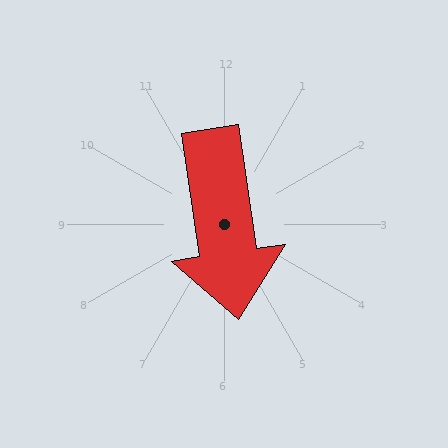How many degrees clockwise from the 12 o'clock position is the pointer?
Approximately 172 degrees.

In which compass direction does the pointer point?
South.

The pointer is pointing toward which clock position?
Roughly 6 o'clock.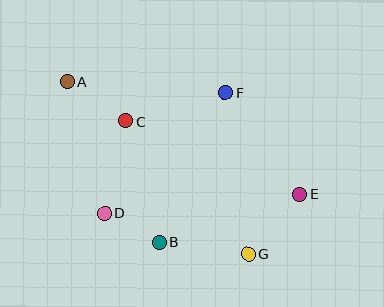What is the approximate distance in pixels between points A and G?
The distance between A and G is approximately 250 pixels.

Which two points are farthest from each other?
Points A and E are farthest from each other.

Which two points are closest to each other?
Points B and D are closest to each other.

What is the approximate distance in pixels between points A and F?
The distance between A and F is approximately 159 pixels.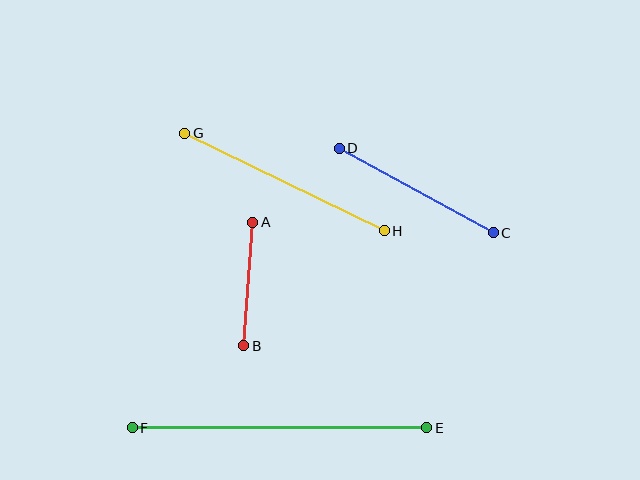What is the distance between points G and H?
The distance is approximately 222 pixels.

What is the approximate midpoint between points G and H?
The midpoint is at approximately (285, 182) pixels.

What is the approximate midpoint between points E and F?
The midpoint is at approximately (279, 428) pixels.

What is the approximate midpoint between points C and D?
The midpoint is at approximately (416, 191) pixels.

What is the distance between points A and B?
The distance is approximately 123 pixels.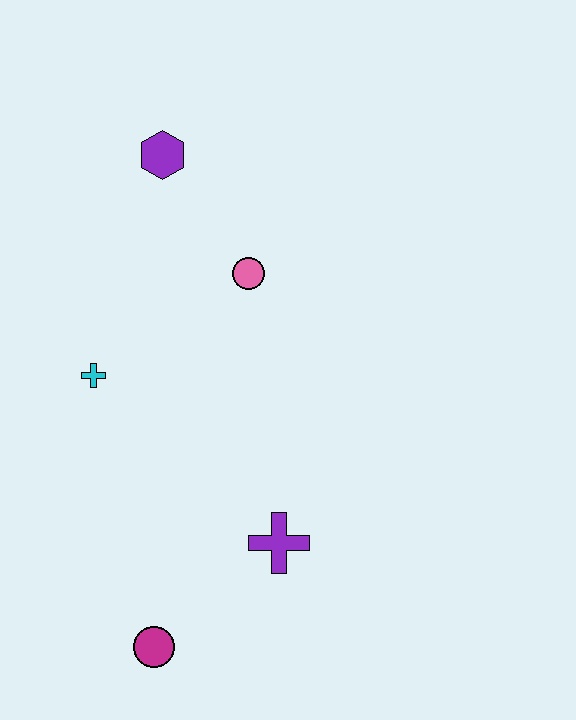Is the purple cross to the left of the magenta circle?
No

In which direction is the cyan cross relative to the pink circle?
The cyan cross is to the left of the pink circle.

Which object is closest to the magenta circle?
The purple cross is closest to the magenta circle.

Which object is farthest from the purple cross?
The purple hexagon is farthest from the purple cross.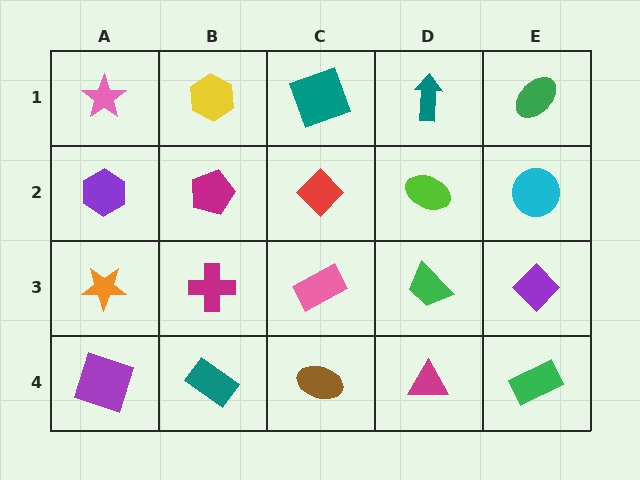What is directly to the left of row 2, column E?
A lime ellipse.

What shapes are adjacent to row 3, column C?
A red diamond (row 2, column C), a brown ellipse (row 4, column C), a magenta cross (row 3, column B), a green trapezoid (row 3, column D).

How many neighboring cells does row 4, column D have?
3.